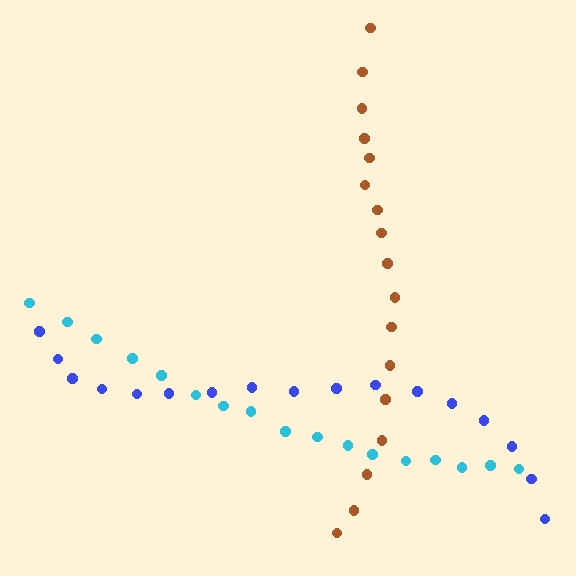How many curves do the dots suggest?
There are 3 distinct paths.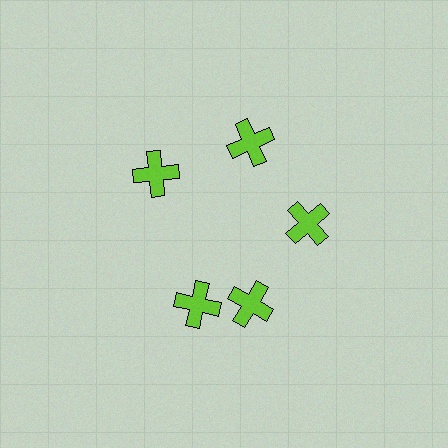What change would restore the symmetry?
The symmetry would be restored by rotating it back into even spacing with its neighbors so that all 5 crosses sit at equal angles and equal distance from the center.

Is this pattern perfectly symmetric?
No. The 5 lime crosses are arranged in a ring, but one element near the 8 o'clock position is rotated out of alignment along the ring, breaking the 5-fold rotational symmetry.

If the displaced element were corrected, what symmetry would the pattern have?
It would have 5-fold rotational symmetry — the pattern would map onto itself every 72 degrees.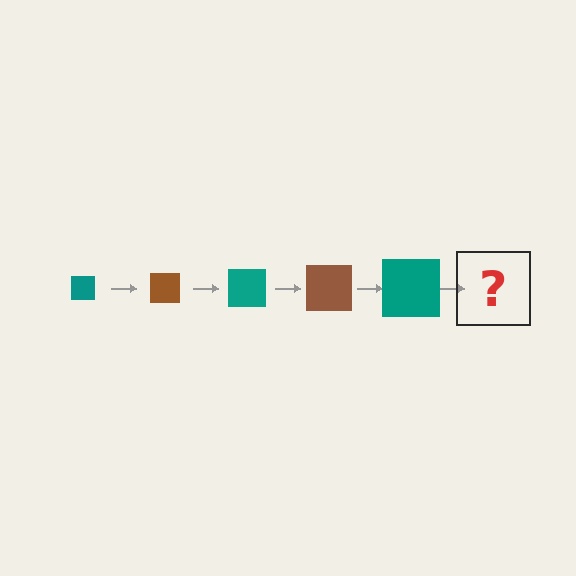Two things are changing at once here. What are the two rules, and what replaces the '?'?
The two rules are that the square grows larger each step and the color cycles through teal and brown. The '?' should be a brown square, larger than the previous one.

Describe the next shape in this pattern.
It should be a brown square, larger than the previous one.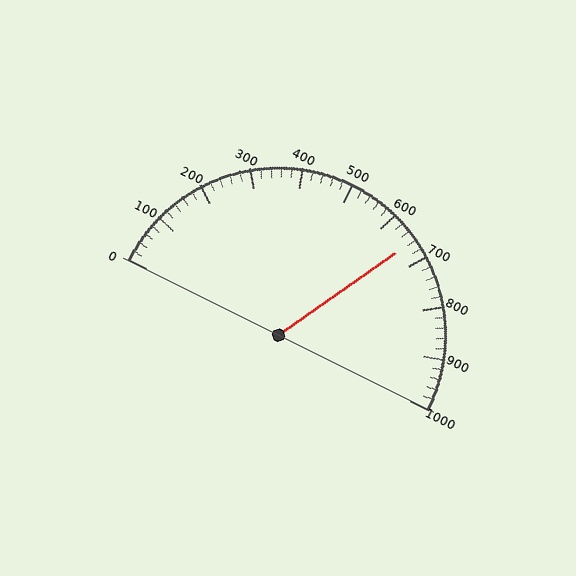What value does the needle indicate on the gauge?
The needle indicates approximately 660.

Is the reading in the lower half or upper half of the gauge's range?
The reading is in the upper half of the range (0 to 1000).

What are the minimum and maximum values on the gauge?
The gauge ranges from 0 to 1000.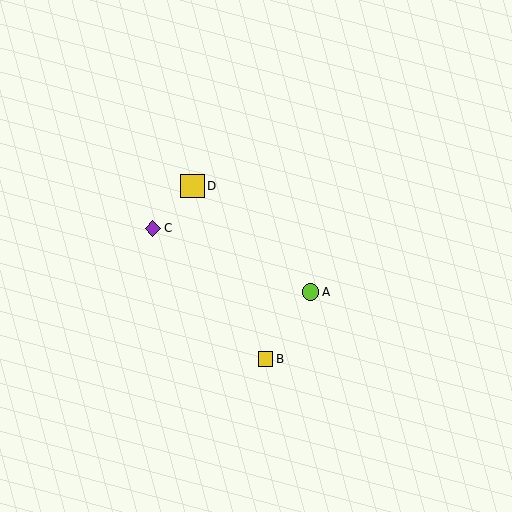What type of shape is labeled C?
Shape C is a purple diamond.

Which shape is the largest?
The yellow square (labeled D) is the largest.